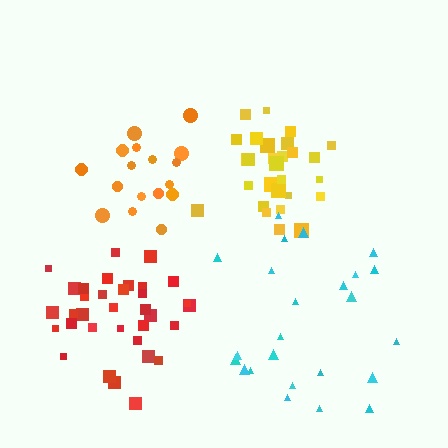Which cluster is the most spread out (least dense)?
Cyan.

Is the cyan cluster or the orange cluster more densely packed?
Orange.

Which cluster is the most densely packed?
Red.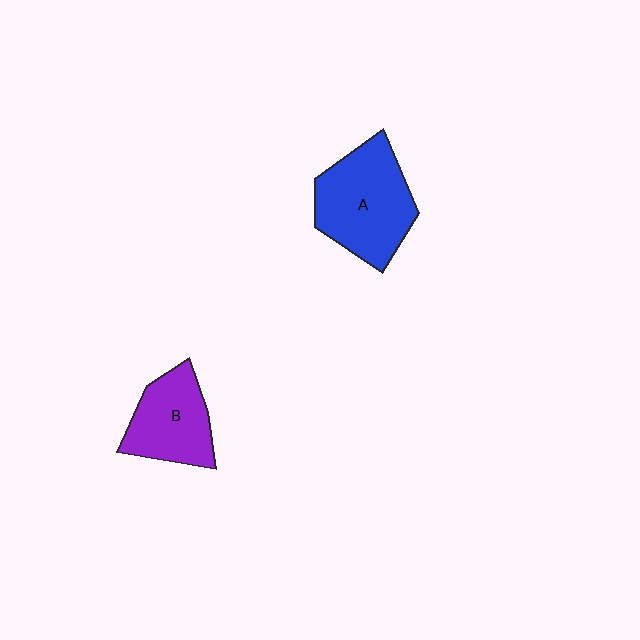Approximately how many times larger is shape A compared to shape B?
Approximately 1.4 times.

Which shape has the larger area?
Shape A (blue).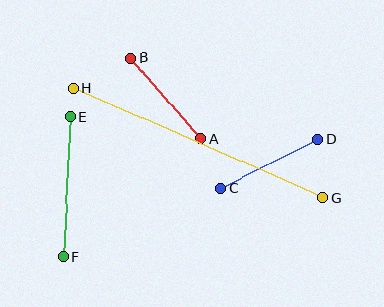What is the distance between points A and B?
The distance is approximately 107 pixels.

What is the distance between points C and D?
The distance is approximately 108 pixels.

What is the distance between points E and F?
The distance is approximately 140 pixels.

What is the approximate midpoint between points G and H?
The midpoint is at approximately (198, 143) pixels.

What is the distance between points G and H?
The distance is approximately 272 pixels.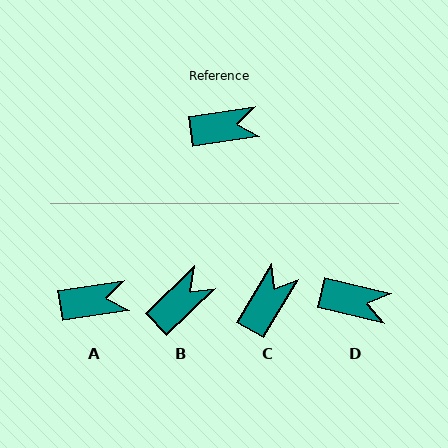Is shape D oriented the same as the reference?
No, it is off by about 22 degrees.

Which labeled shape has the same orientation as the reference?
A.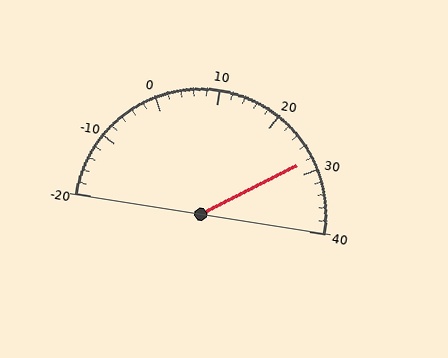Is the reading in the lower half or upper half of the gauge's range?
The reading is in the upper half of the range (-20 to 40).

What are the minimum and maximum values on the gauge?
The gauge ranges from -20 to 40.